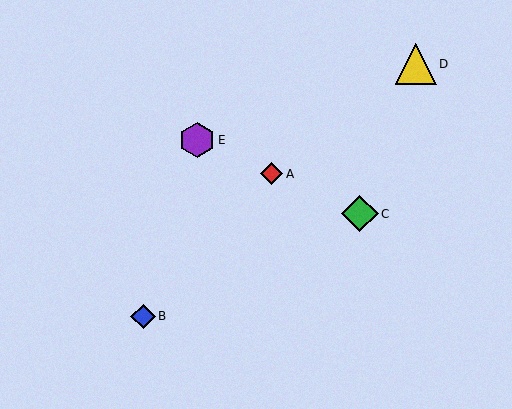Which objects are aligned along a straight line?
Objects A, C, E are aligned along a straight line.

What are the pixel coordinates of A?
Object A is at (271, 174).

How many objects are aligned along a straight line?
3 objects (A, C, E) are aligned along a straight line.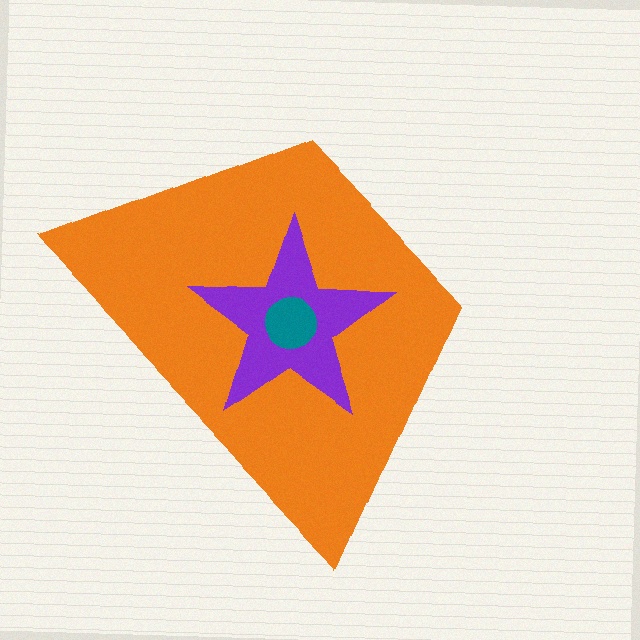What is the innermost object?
The teal circle.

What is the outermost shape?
The orange trapezoid.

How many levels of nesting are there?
3.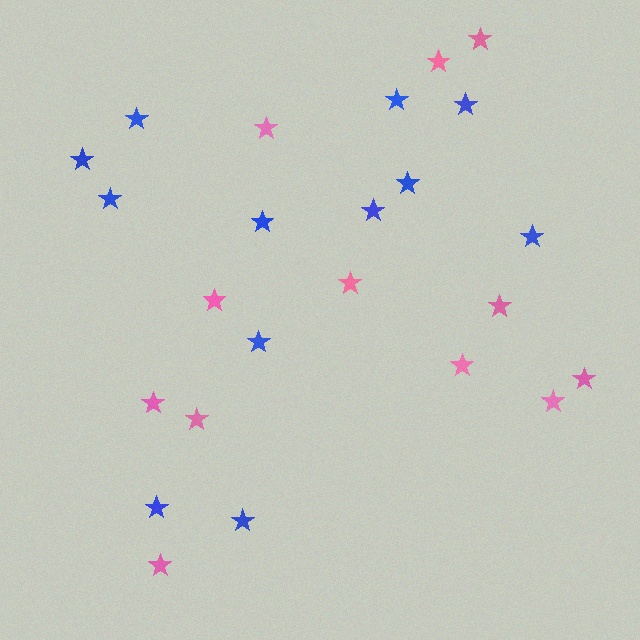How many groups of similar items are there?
There are 2 groups: one group of pink stars (12) and one group of blue stars (12).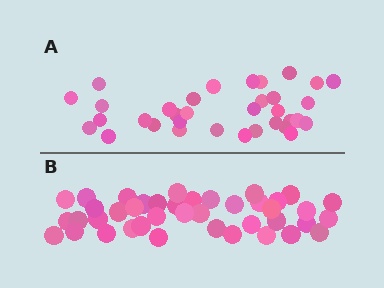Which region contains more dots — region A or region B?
Region B (the bottom region) has more dots.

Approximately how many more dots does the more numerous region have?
Region B has roughly 8 or so more dots than region A.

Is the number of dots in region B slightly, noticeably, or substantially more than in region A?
Region B has only slightly more — the two regions are fairly close. The ratio is roughly 1.2 to 1.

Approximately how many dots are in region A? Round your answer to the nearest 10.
About 30 dots. (The exact count is 34, which rounds to 30.)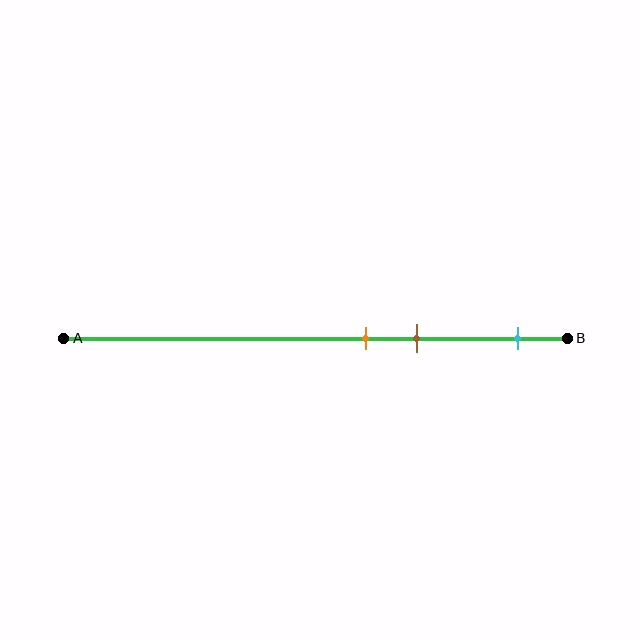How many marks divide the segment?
There are 3 marks dividing the segment.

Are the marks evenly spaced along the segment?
No, the marks are not evenly spaced.